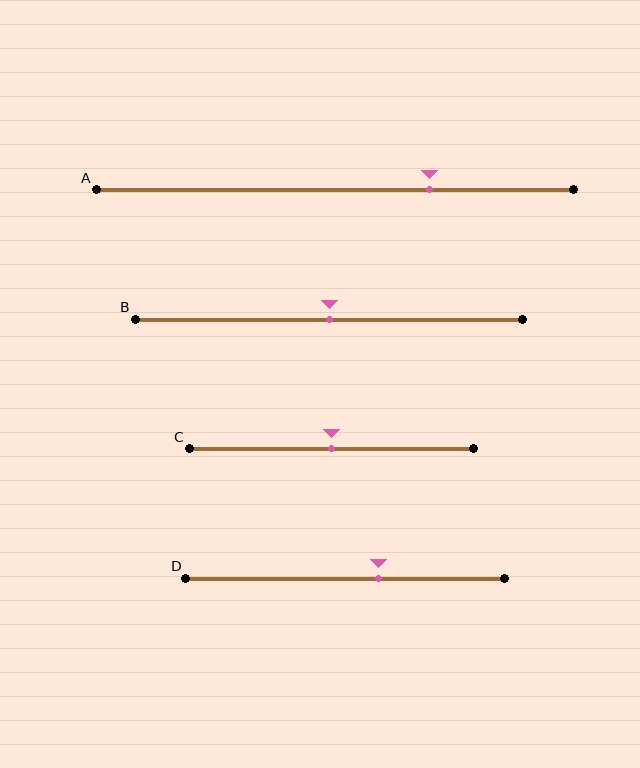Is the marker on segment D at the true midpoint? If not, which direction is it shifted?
No, the marker on segment D is shifted to the right by about 10% of the segment length.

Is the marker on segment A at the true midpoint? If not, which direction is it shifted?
No, the marker on segment A is shifted to the right by about 20% of the segment length.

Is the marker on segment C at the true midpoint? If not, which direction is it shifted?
Yes, the marker on segment C is at the true midpoint.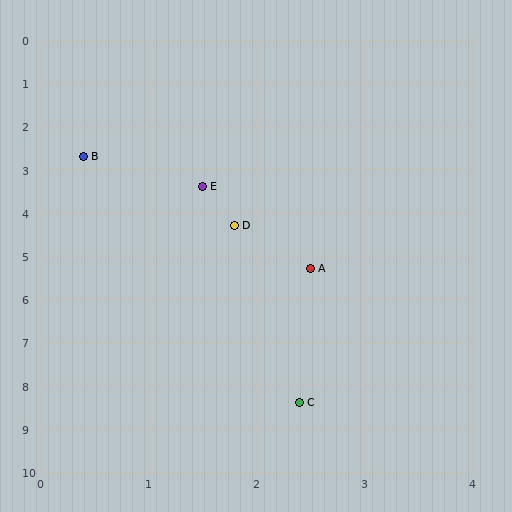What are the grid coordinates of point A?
Point A is at approximately (2.5, 5.3).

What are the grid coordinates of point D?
Point D is at approximately (1.8, 4.3).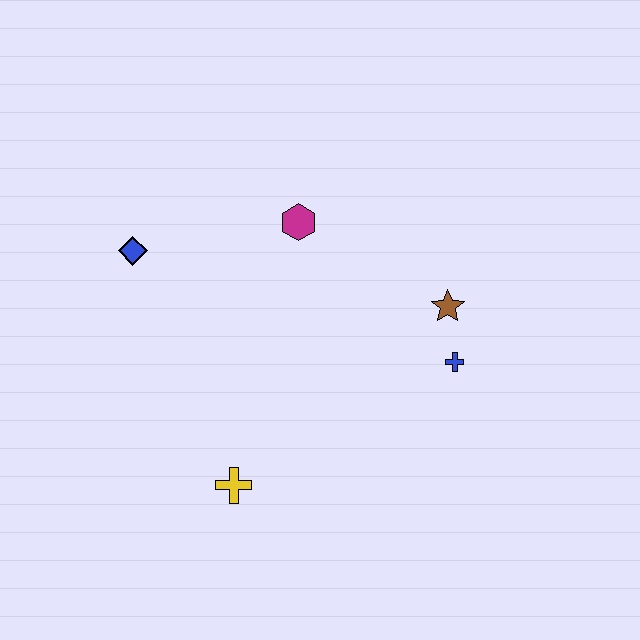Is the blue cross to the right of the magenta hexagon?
Yes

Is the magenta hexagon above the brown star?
Yes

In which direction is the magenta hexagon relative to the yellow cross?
The magenta hexagon is above the yellow cross.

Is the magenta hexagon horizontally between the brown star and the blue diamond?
Yes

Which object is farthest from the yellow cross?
The brown star is farthest from the yellow cross.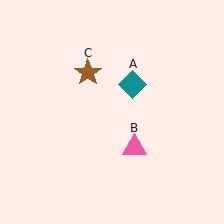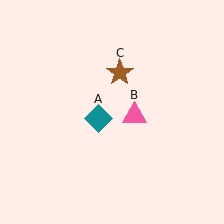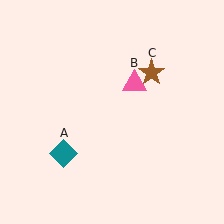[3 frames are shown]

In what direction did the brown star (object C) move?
The brown star (object C) moved right.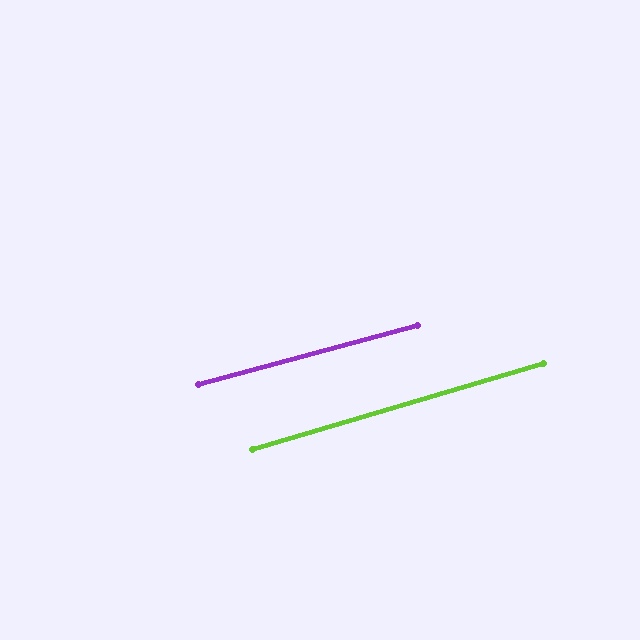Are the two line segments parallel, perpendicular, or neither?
Parallel — their directions differ by only 1.4°.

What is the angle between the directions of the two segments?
Approximately 1 degree.